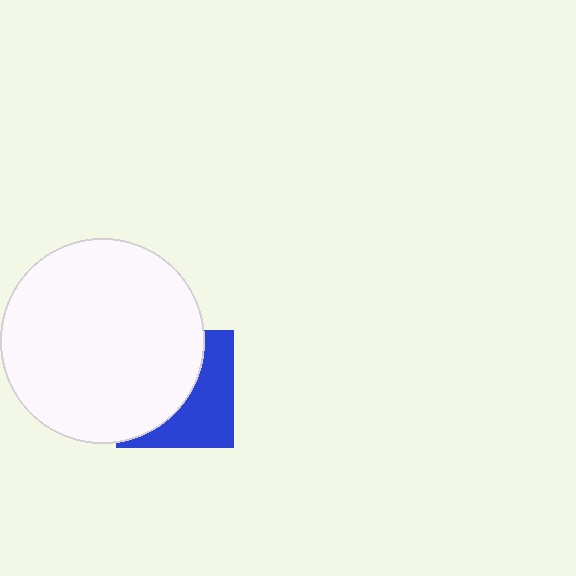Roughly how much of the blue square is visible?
A small part of it is visible (roughly 43%).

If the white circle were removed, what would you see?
You would see the complete blue square.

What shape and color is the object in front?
The object in front is a white circle.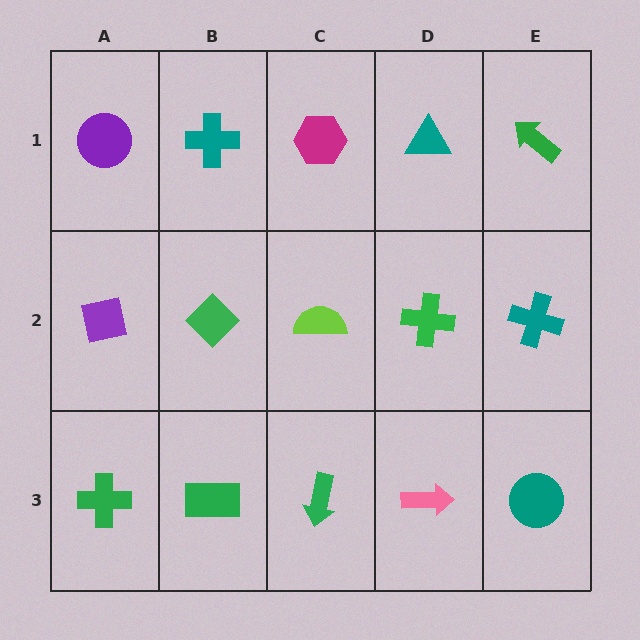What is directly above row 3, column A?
A purple square.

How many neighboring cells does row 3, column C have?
3.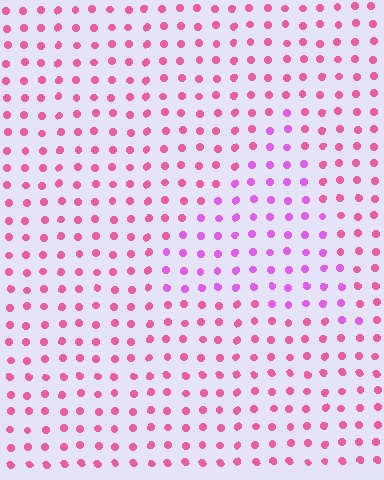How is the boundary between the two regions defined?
The boundary is defined purely by a slight shift in hue (about 37 degrees). Spacing, size, and orientation are identical on both sides.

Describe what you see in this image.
The image is filled with small pink elements in a uniform arrangement. A triangle-shaped region is visible where the elements are tinted to a slightly different hue, forming a subtle color boundary.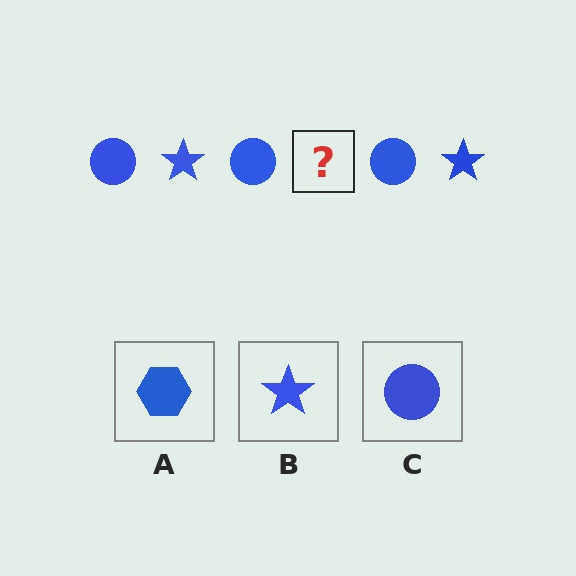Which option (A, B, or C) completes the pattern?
B.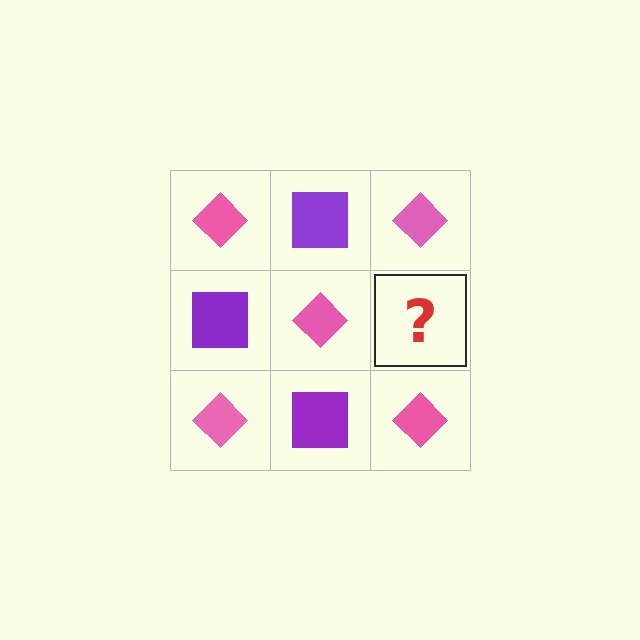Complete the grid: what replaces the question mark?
The question mark should be replaced with a purple square.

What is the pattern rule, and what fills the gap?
The rule is that it alternates pink diamond and purple square in a checkerboard pattern. The gap should be filled with a purple square.